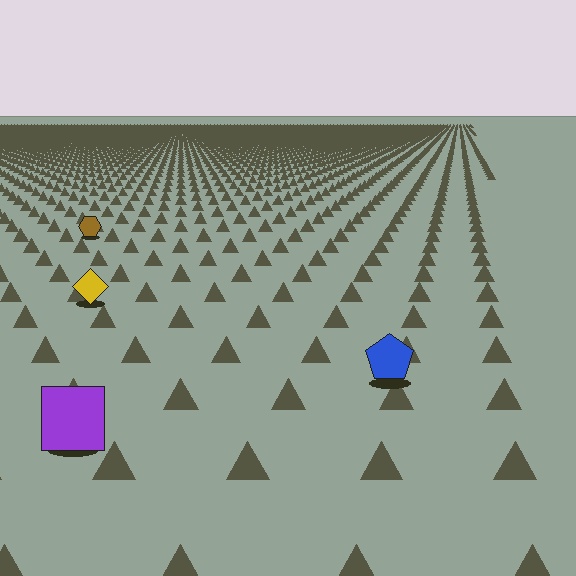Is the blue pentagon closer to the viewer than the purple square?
No. The purple square is closer — you can tell from the texture gradient: the ground texture is coarser near it.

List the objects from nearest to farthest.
From nearest to farthest: the purple square, the blue pentagon, the yellow diamond, the brown hexagon.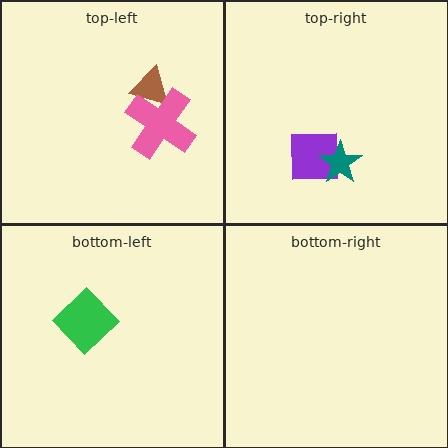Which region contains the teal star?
The top-right region.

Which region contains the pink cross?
The top-left region.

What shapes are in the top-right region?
The purple square, the teal star.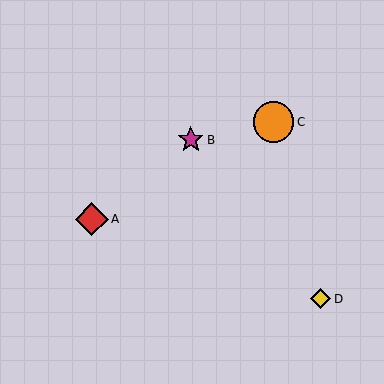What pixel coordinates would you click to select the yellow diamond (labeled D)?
Click at (320, 299) to select the yellow diamond D.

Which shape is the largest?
The orange circle (labeled C) is the largest.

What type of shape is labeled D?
Shape D is a yellow diamond.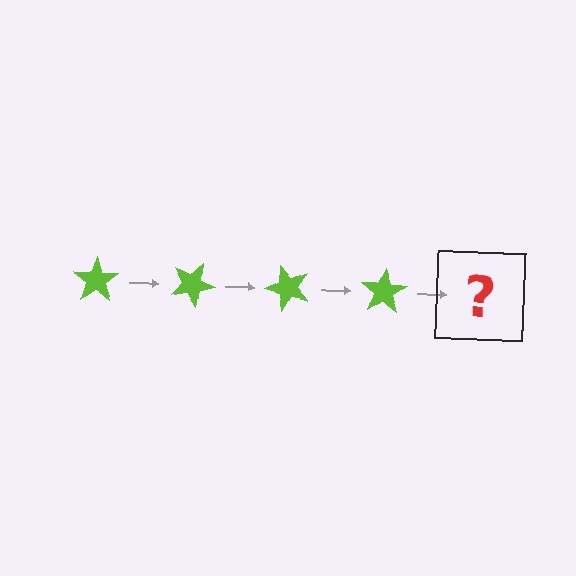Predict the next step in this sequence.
The next step is a lime star rotated 100 degrees.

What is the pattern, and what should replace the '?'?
The pattern is that the star rotates 25 degrees each step. The '?' should be a lime star rotated 100 degrees.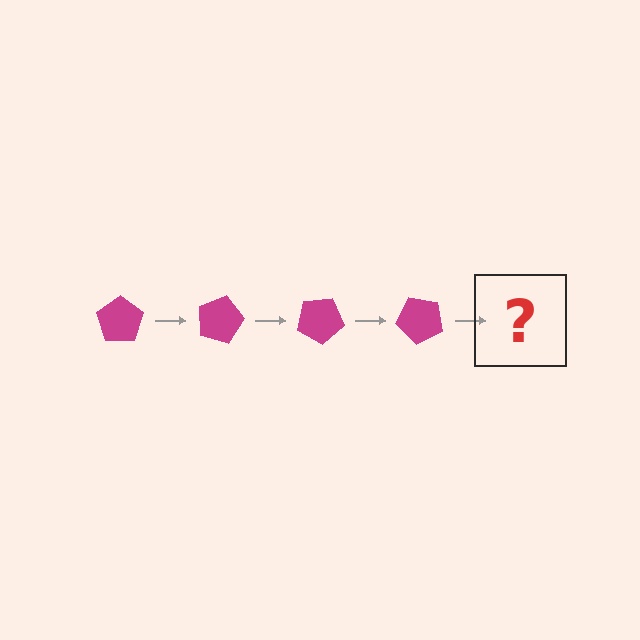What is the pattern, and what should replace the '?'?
The pattern is that the pentagon rotates 15 degrees each step. The '?' should be a magenta pentagon rotated 60 degrees.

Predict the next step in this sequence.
The next step is a magenta pentagon rotated 60 degrees.